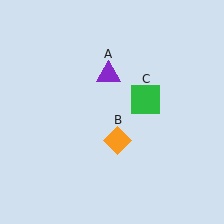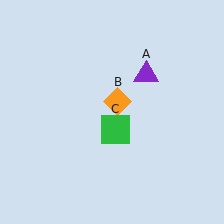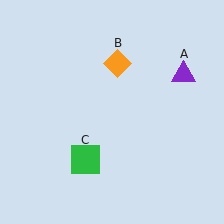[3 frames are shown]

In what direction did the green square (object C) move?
The green square (object C) moved down and to the left.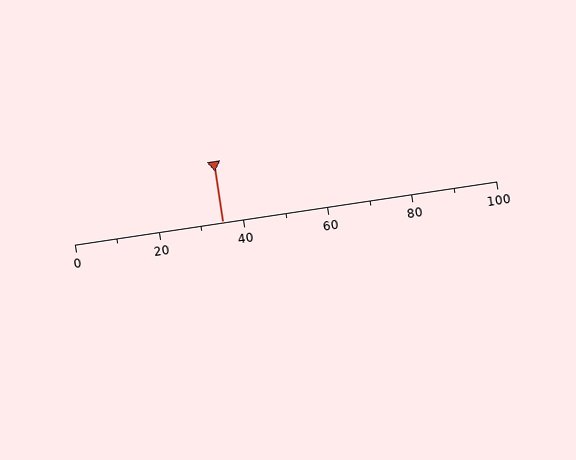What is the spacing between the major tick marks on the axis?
The major ticks are spaced 20 apart.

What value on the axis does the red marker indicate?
The marker indicates approximately 35.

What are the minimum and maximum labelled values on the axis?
The axis runs from 0 to 100.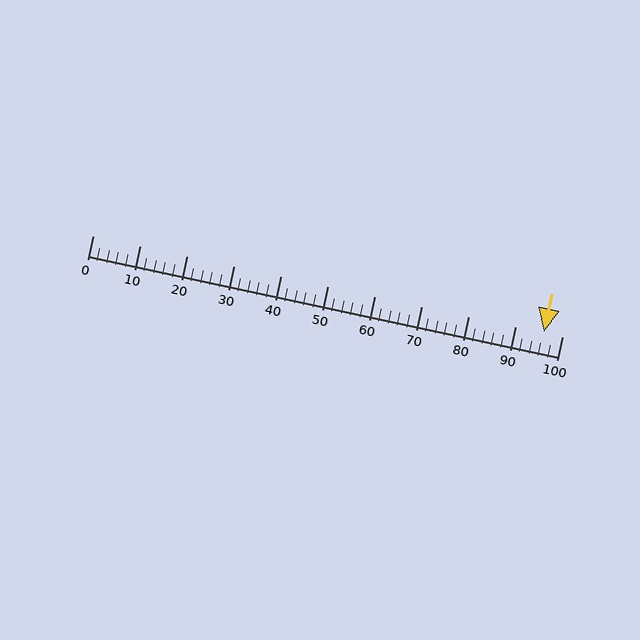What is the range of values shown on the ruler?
The ruler shows values from 0 to 100.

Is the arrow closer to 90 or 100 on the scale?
The arrow is closer to 100.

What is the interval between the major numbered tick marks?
The major tick marks are spaced 10 units apart.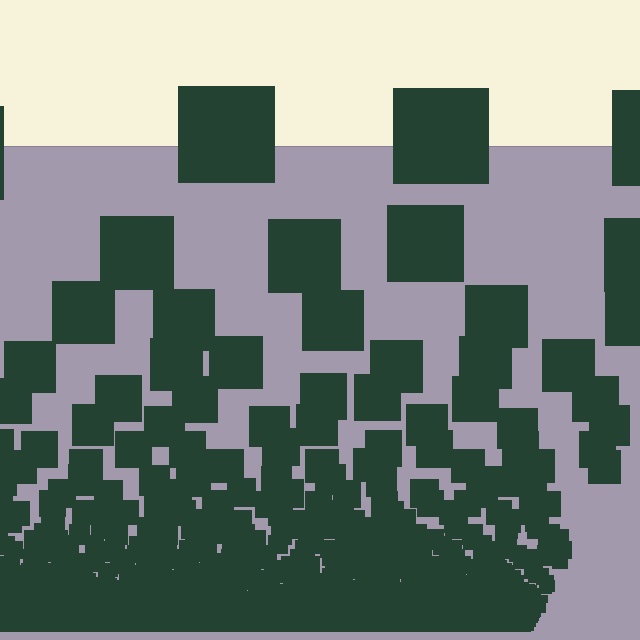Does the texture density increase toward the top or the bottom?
Density increases toward the bottom.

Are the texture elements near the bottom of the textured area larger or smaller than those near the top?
Smaller. The gradient is inverted — elements near the bottom are smaller and denser.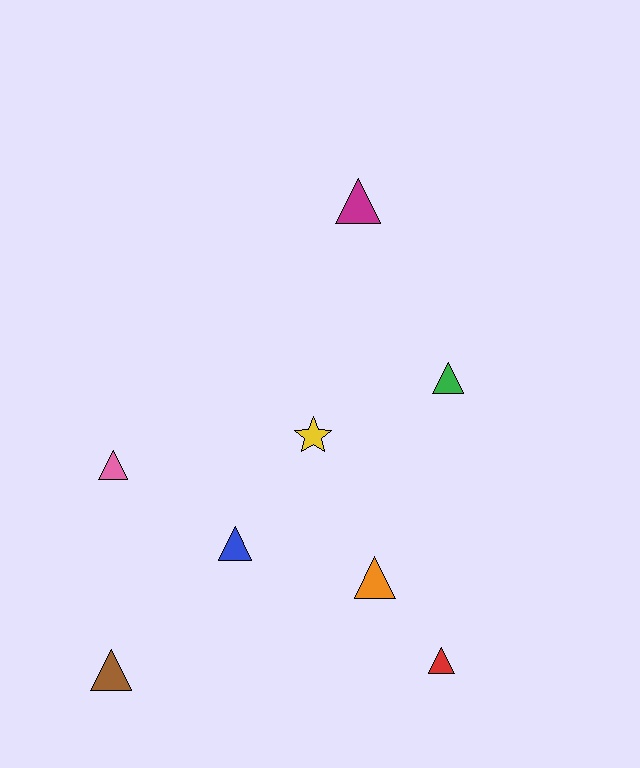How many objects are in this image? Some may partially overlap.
There are 8 objects.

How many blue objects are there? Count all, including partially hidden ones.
There is 1 blue object.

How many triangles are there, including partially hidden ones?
There are 7 triangles.